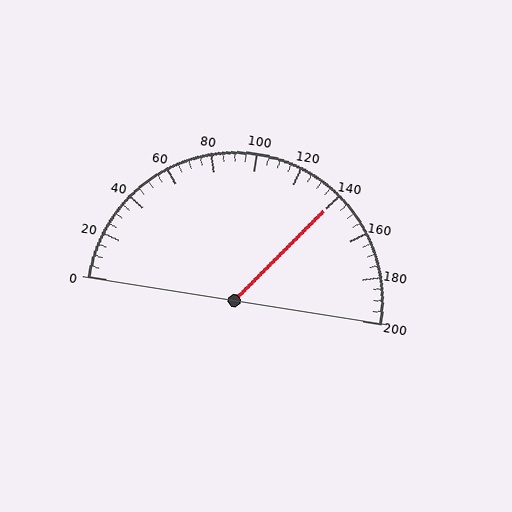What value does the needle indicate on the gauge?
The needle indicates approximately 140.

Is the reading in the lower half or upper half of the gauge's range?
The reading is in the upper half of the range (0 to 200).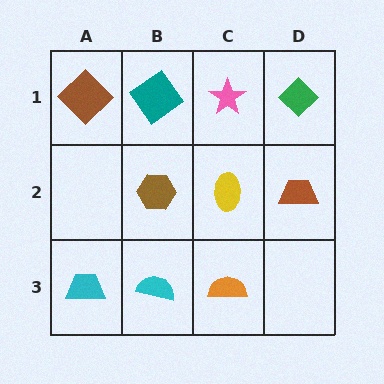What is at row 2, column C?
A yellow ellipse.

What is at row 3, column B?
A cyan semicircle.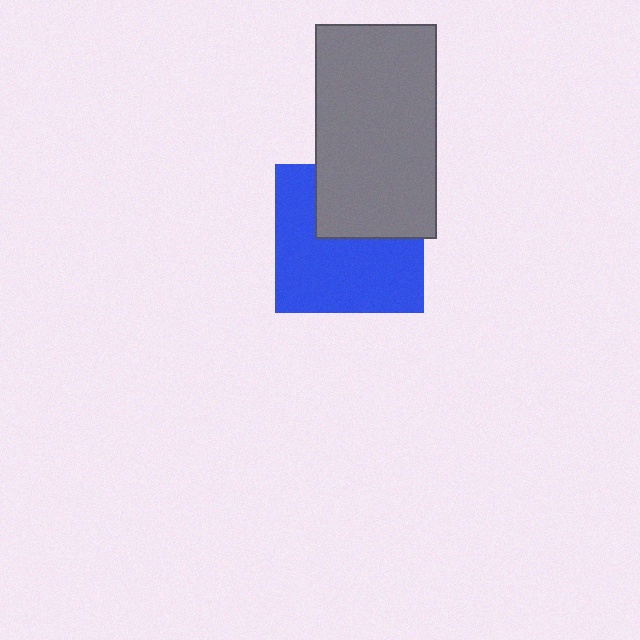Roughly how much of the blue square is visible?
About half of it is visible (roughly 63%).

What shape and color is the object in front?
The object in front is a gray rectangle.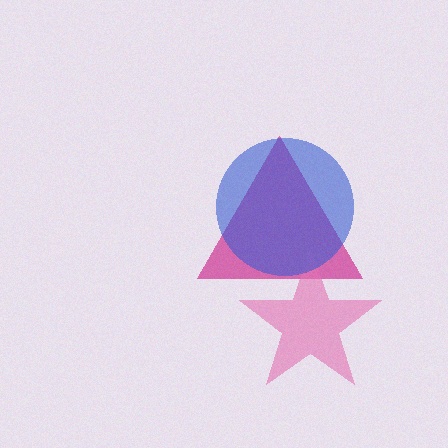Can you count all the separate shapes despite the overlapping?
Yes, there are 3 separate shapes.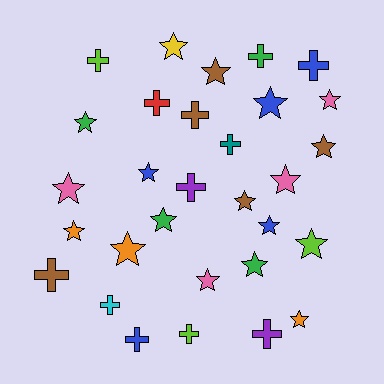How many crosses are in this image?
There are 12 crosses.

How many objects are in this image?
There are 30 objects.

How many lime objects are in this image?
There are 3 lime objects.